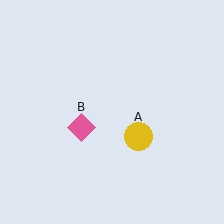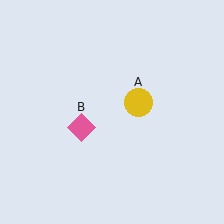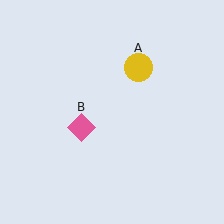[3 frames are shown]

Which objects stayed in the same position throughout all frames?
Pink diamond (object B) remained stationary.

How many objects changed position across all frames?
1 object changed position: yellow circle (object A).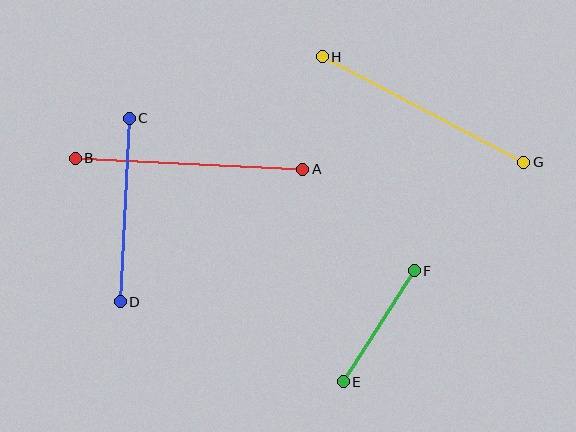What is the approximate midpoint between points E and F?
The midpoint is at approximately (379, 326) pixels.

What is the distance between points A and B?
The distance is approximately 227 pixels.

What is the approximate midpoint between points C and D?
The midpoint is at approximately (125, 210) pixels.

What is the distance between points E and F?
The distance is approximately 132 pixels.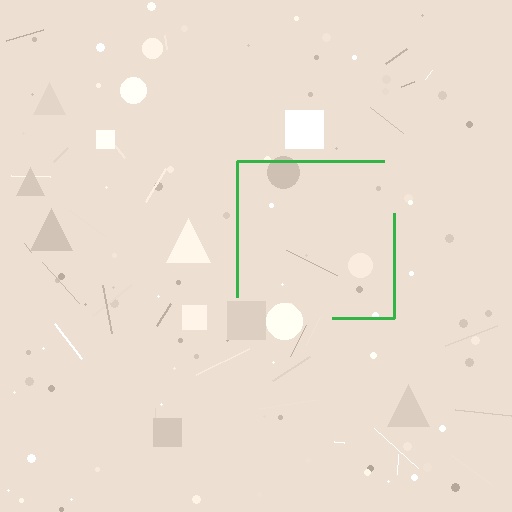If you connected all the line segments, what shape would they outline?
They would outline a square.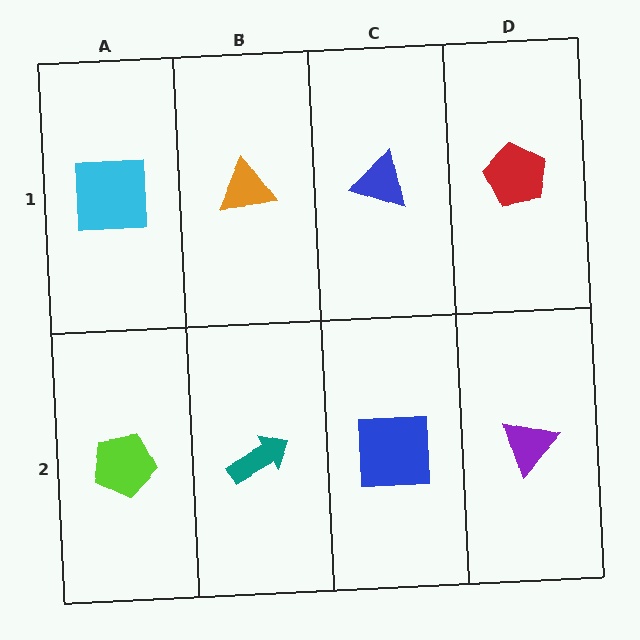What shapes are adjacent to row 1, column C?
A blue square (row 2, column C), an orange triangle (row 1, column B), a red pentagon (row 1, column D).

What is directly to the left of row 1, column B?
A cyan square.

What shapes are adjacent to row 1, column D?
A purple triangle (row 2, column D), a blue triangle (row 1, column C).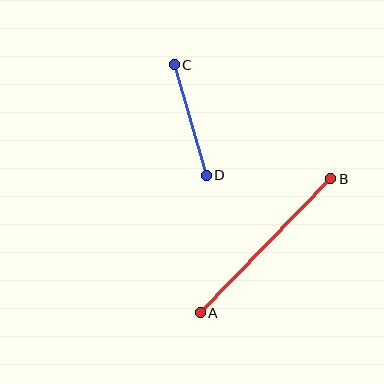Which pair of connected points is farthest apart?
Points A and B are farthest apart.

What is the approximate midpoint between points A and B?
The midpoint is at approximately (266, 246) pixels.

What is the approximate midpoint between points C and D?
The midpoint is at approximately (190, 120) pixels.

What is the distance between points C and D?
The distance is approximately 115 pixels.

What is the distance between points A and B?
The distance is approximately 187 pixels.